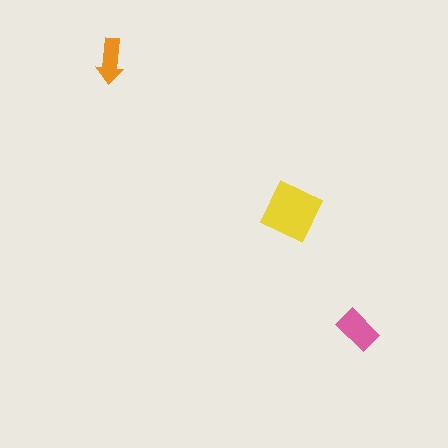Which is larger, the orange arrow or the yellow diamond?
The yellow diamond.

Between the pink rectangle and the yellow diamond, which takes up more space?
The yellow diamond.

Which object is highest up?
The orange arrow is topmost.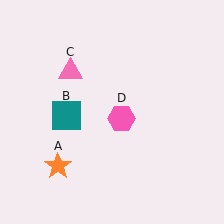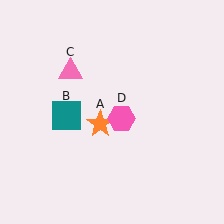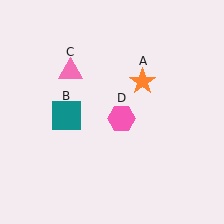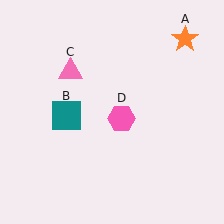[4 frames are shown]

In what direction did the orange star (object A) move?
The orange star (object A) moved up and to the right.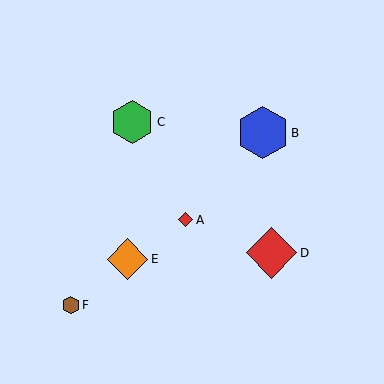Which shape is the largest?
The blue hexagon (labeled B) is the largest.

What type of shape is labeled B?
Shape B is a blue hexagon.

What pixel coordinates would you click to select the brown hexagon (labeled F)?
Click at (71, 305) to select the brown hexagon F.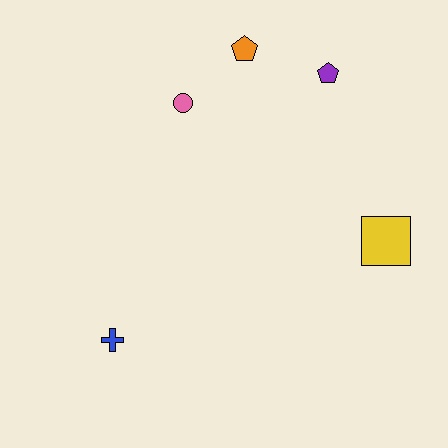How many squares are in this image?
There is 1 square.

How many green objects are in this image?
There are no green objects.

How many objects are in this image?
There are 5 objects.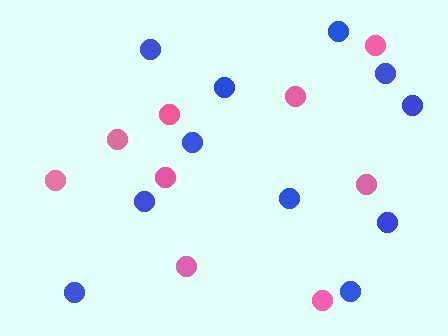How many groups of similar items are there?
There are 2 groups: one group of pink circles (9) and one group of blue circles (11).